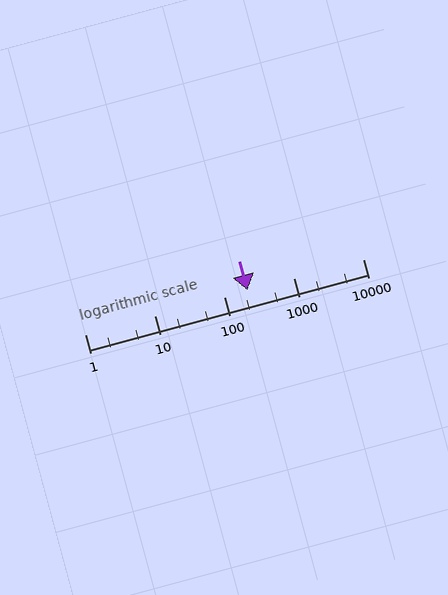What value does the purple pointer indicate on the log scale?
The pointer indicates approximately 220.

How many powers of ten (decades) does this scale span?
The scale spans 4 decades, from 1 to 10000.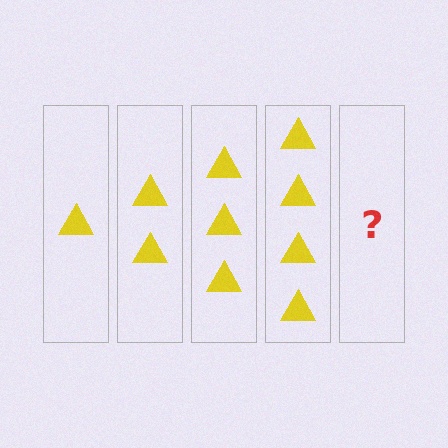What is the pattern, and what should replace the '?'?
The pattern is that each step adds one more triangle. The '?' should be 5 triangles.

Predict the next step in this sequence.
The next step is 5 triangles.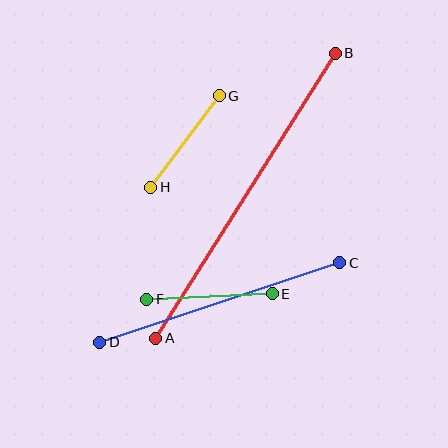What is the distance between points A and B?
The distance is approximately 337 pixels.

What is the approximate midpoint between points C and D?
The midpoint is at approximately (220, 302) pixels.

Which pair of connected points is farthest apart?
Points A and B are farthest apart.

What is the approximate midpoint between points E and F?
The midpoint is at approximately (209, 296) pixels.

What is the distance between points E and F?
The distance is approximately 125 pixels.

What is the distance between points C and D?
The distance is approximately 253 pixels.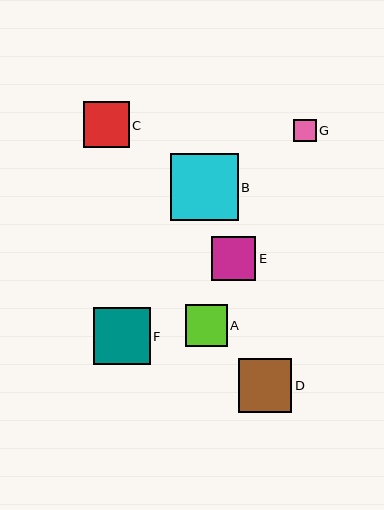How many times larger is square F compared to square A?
Square F is approximately 1.4 times the size of square A.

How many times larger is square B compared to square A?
Square B is approximately 1.6 times the size of square A.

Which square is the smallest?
Square G is the smallest with a size of approximately 22 pixels.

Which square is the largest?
Square B is the largest with a size of approximately 67 pixels.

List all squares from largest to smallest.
From largest to smallest: B, F, D, C, E, A, G.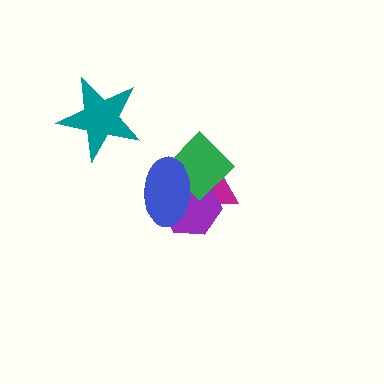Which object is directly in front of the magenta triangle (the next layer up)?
The purple hexagon is directly in front of the magenta triangle.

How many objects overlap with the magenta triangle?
3 objects overlap with the magenta triangle.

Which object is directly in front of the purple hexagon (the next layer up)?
The green diamond is directly in front of the purple hexagon.